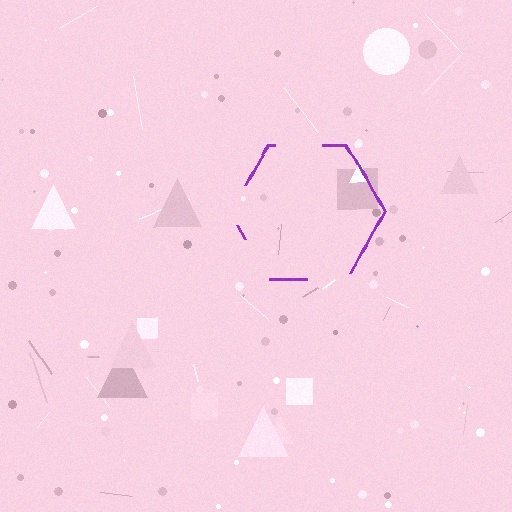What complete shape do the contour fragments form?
The contour fragments form a hexagon.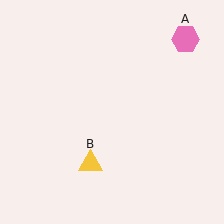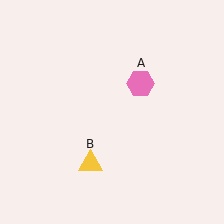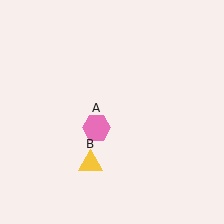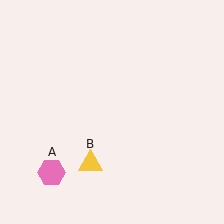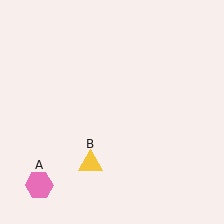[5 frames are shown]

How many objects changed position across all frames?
1 object changed position: pink hexagon (object A).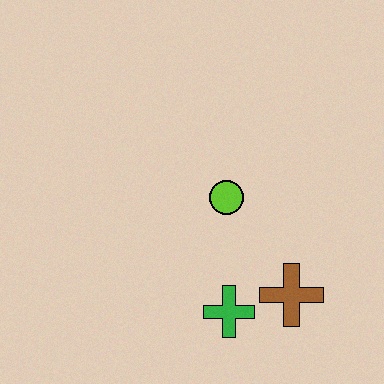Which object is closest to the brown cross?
The green cross is closest to the brown cross.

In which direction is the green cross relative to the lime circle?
The green cross is below the lime circle.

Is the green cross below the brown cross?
Yes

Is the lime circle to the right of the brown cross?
No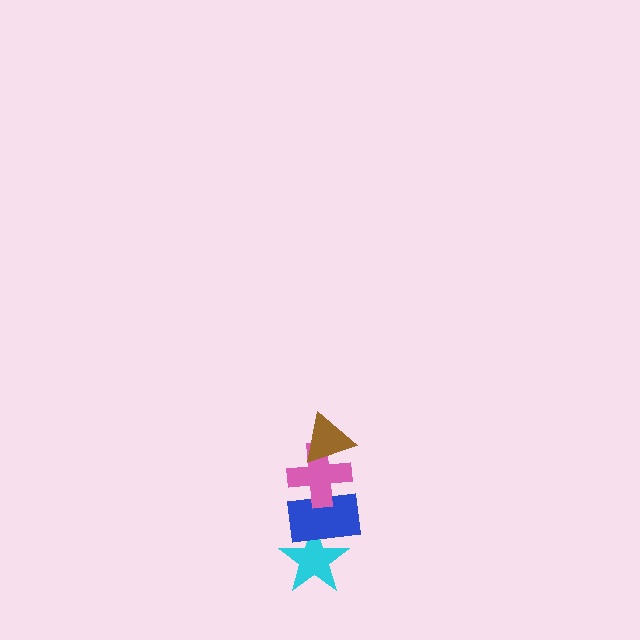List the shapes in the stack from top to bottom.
From top to bottom: the brown triangle, the pink cross, the blue rectangle, the cyan star.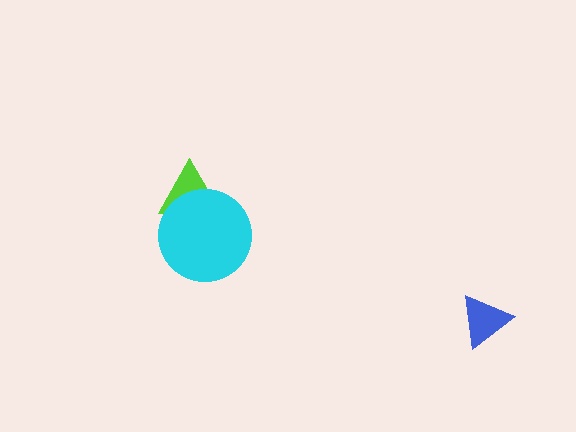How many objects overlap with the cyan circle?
1 object overlaps with the cyan circle.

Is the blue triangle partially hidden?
No, no other shape covers it.